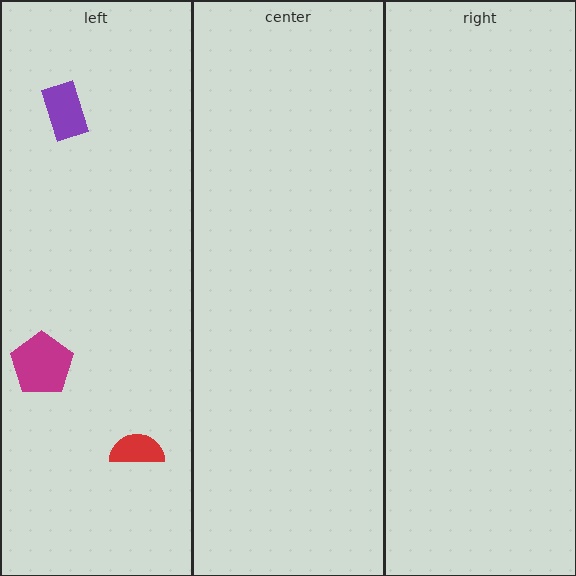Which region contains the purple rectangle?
The left region.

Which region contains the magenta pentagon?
The left region.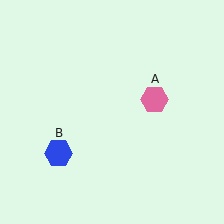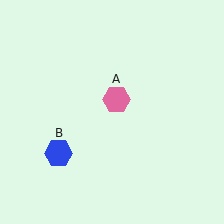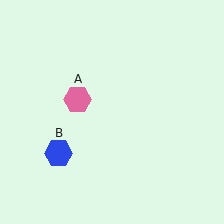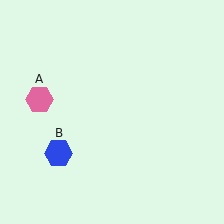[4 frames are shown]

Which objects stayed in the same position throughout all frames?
Blue hexagon (object B) remained stationary.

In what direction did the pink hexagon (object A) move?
The pink hexagon (object A) moved left.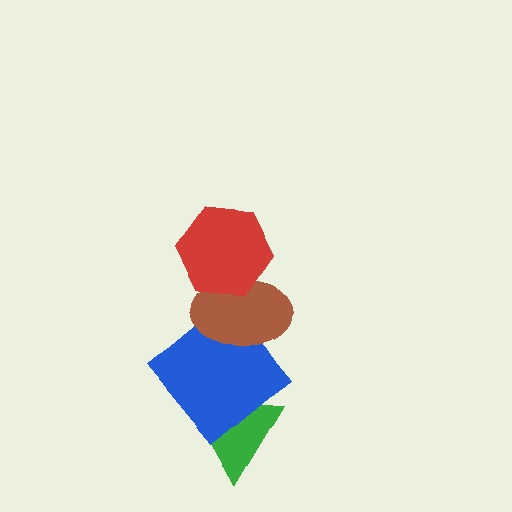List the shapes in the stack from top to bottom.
From top to bottom: the red hexagon, the brown ellipse, the blue diamond, the green triangle.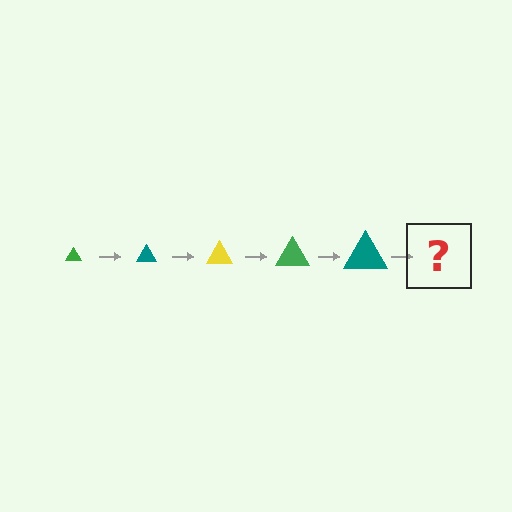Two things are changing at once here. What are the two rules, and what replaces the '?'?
The two rules are that the triangle grows larger each step and the color cycles through green, teal, and yellow. The '?' should be a yellow triangle, larger than the previous one.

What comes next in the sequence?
The next element should be a yellow triangle, larger than the previous one.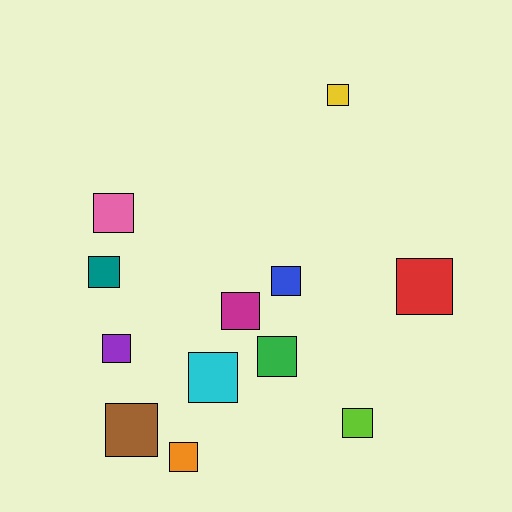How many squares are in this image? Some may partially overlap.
There are 12 squares.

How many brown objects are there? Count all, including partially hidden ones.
There is 1 brown object.